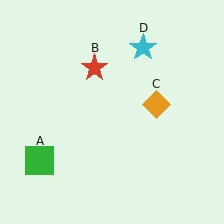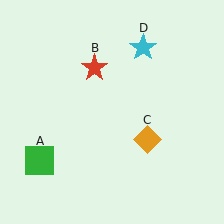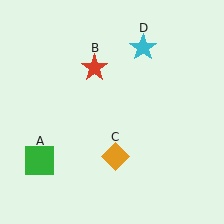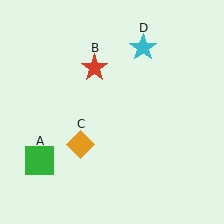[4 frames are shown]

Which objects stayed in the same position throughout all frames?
Green square (object A) and red star (object B) and cyan star (object D) remained stationary.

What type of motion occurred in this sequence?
The orange diamond (object C) rotated clockwise around the center of the scene.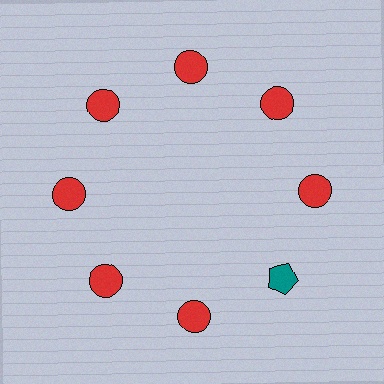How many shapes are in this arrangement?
There are 8 shapes arranged in a ring pattern.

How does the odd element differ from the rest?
It differs in both color (teal instead of red) and shape (pentagon instead of circle).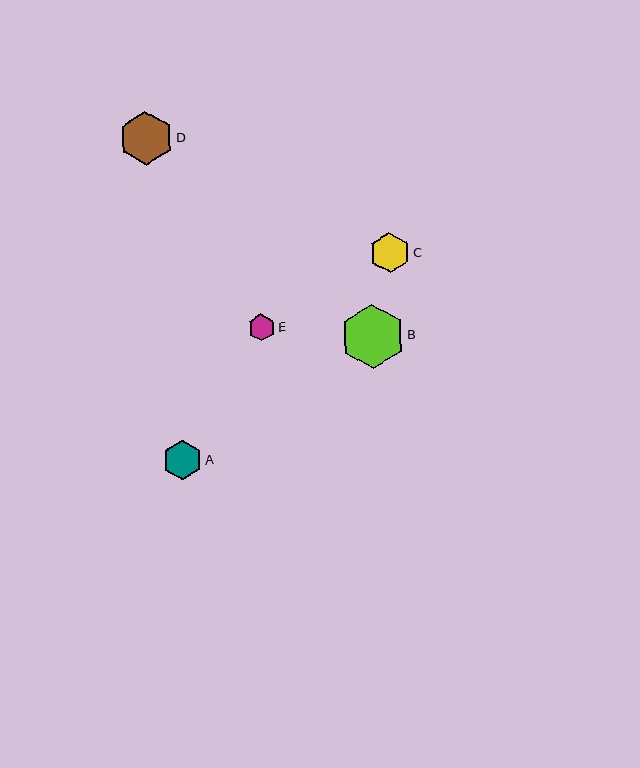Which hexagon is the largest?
Hexagon B is the largest with a size of approximately 64 pixels.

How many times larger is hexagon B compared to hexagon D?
Hexagon B is approximately 1.2 times the size of hexagon D.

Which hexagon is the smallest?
Hexagon E is the smallest with a size of approximately 27 pixels.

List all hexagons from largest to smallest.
From largest to smallest: B, D, C, A, E.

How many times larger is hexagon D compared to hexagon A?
Hexagon D is approximately 1.3 times the size of hexagon A.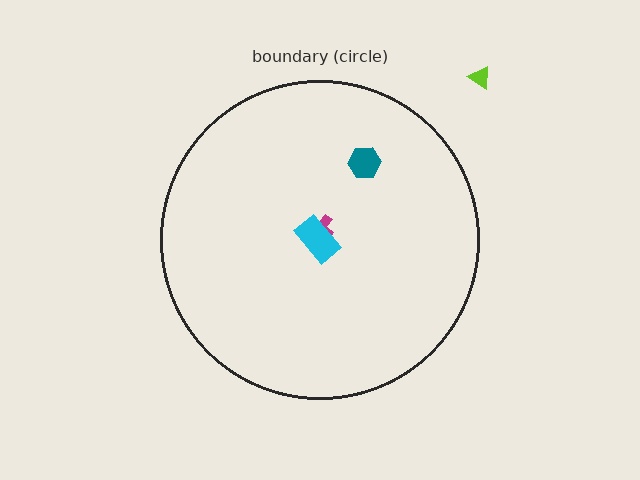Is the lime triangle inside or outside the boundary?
Outside.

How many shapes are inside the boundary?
3 inside, 1 outside.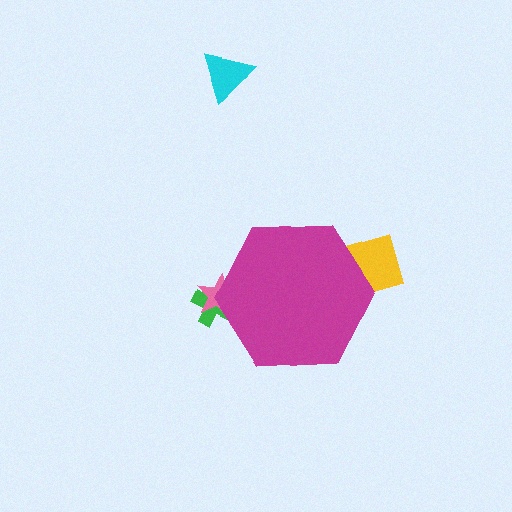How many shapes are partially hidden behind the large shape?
3 shapes are partially hidden.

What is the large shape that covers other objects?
A magenta hexagon.